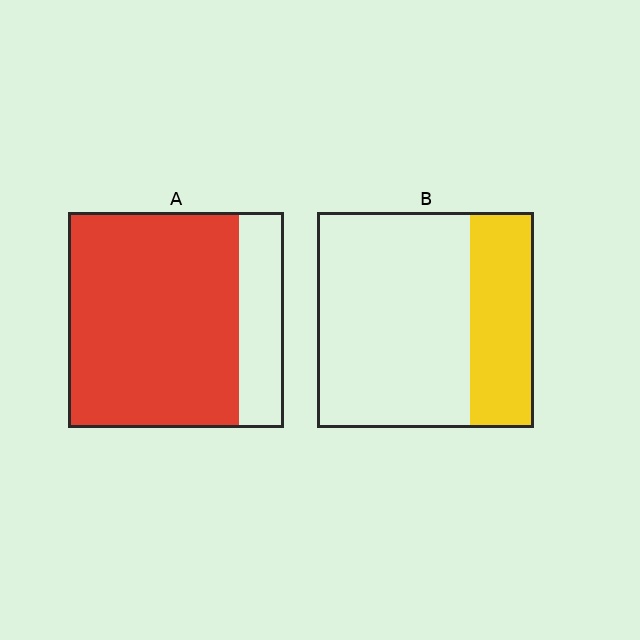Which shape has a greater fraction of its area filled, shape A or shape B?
Shape A.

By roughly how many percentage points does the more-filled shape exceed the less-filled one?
By roughly 50 percentage points (A over B).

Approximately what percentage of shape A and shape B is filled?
A is approximately 80% and B is approximately 30%.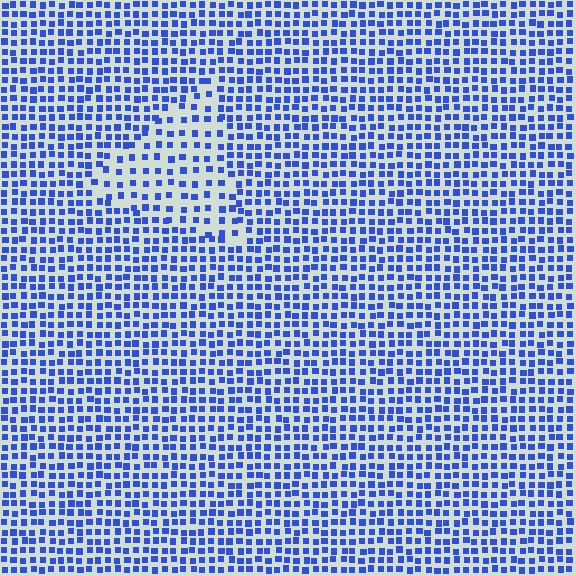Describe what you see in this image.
The image contains small blue elements arranged at two different densities. A triangle-shaped region is visible where the elements are less densely packed than the surrounding area.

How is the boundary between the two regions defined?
The boundary is defined by a change in element density (approximately 1.8x ratio). All elements are the same color, size, and shape.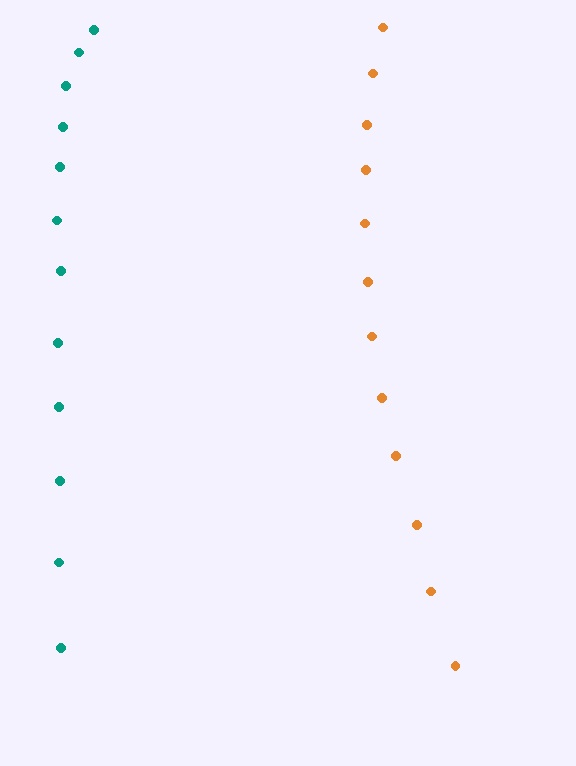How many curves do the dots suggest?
There are 2 distinct paths.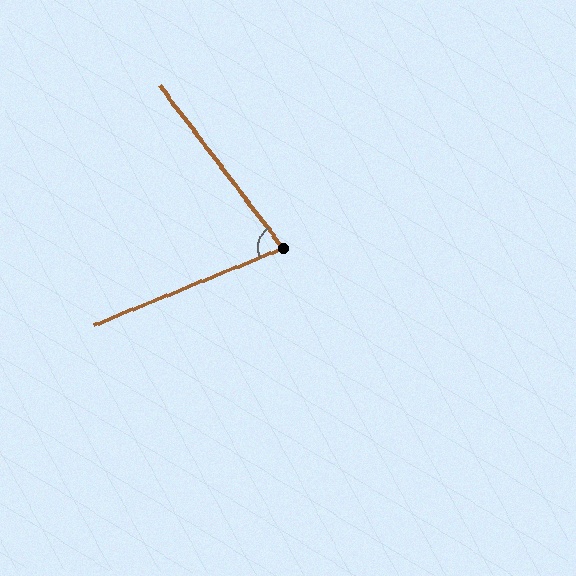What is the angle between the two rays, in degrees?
Approximately 75 degrees.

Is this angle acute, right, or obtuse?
It is acute.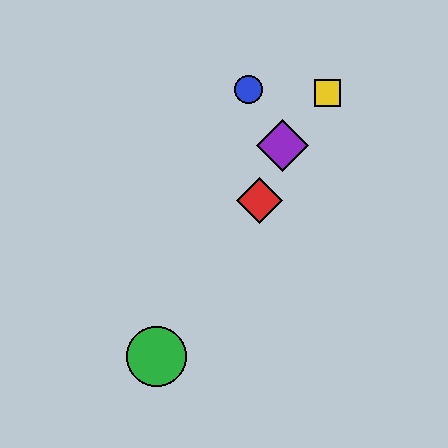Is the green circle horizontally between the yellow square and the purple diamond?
No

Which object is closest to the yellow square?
The purple diamond is closest to the yellow square.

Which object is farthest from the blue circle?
The green circle is farthest from the blue circle.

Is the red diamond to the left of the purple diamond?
Yes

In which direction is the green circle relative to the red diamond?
The green circle is below the red diamond.